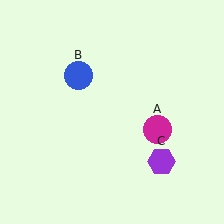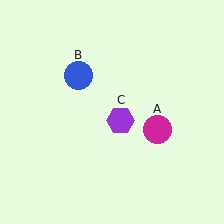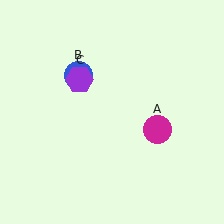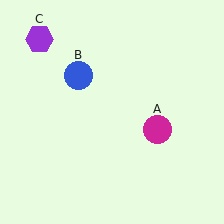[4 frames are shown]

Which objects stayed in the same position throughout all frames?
Magenta circle (object A) and blue circle (object B) remained stationary.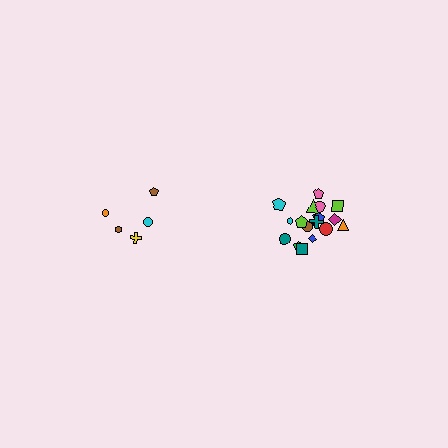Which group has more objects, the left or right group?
The right group.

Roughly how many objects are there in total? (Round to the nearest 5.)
Roughly 25 objects in total.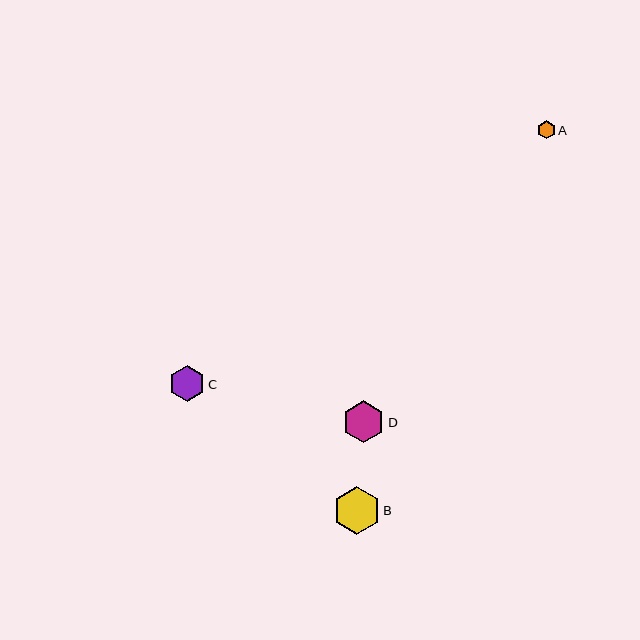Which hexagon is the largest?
Hexagon B is the largest with a size of approximately 47 pixels.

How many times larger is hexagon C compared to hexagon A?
Hexagon C is approximately 2.0 times the size of hexagon A.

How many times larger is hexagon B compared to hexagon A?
Hexagon B is approximately 2.7 times the size of hexagon A.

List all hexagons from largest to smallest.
From largest to smallest: B, D, C, A.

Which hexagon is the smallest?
Hexagon A is the smallest with a size of approximately 18 pixels.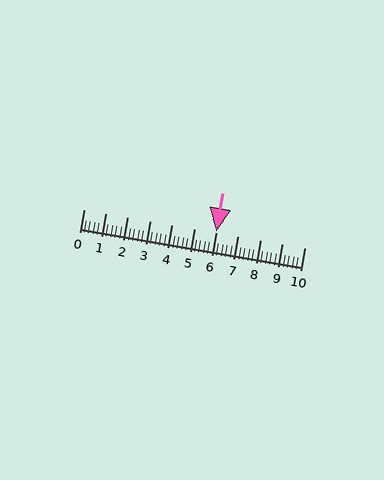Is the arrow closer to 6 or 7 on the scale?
The arrow is closer to 6.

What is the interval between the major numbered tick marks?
The major tick marks are spaced 1 units apart.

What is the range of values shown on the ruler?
The ruler shows values from 0 to 10.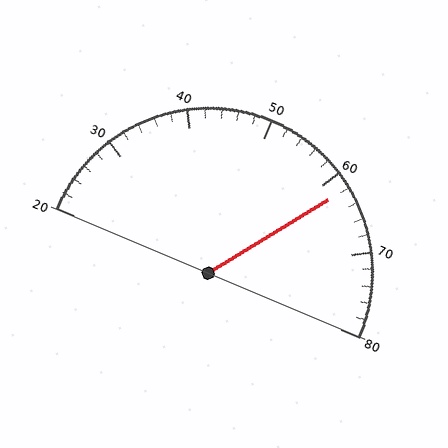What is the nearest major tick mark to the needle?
The nearest major tick mark is 60.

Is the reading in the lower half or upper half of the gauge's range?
The reading is in the upper half of the range (20 to 80).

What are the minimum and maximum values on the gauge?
The gauge ranges from 20 to 80.